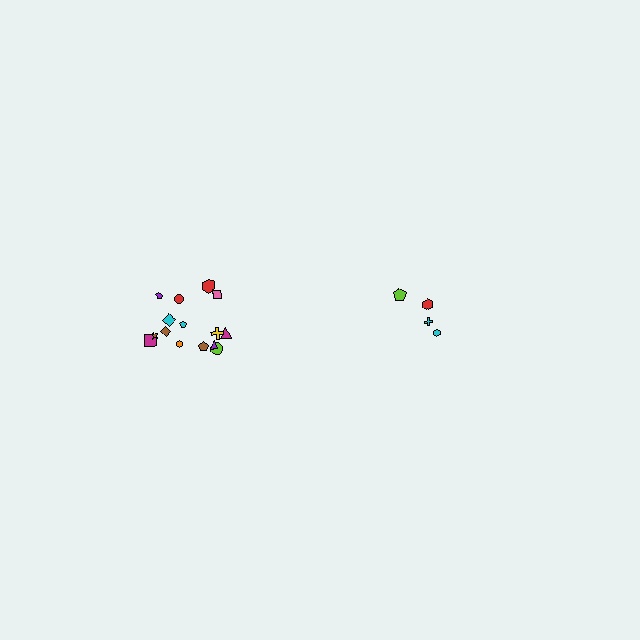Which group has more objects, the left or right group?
The left group.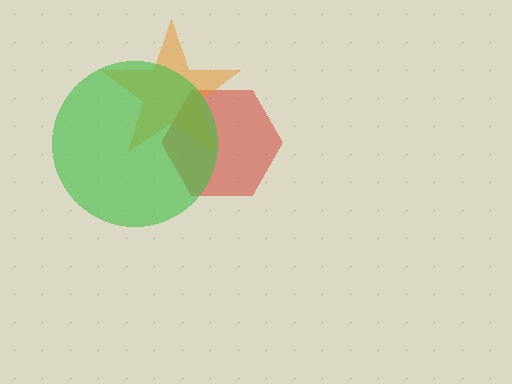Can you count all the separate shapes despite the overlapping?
Yes, there are 3 separate shapes.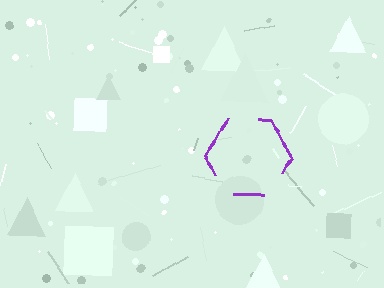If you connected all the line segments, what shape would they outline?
They would outline a hexagon.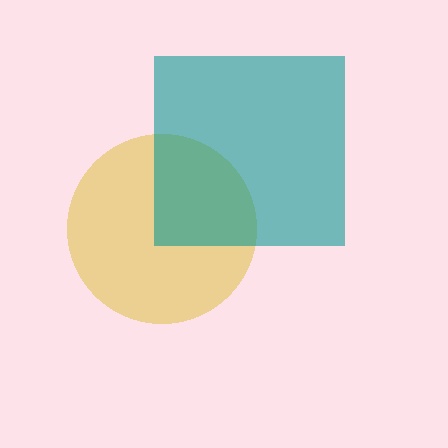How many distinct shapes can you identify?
There are 2 distinct shapes: a yellow circle, a teal square.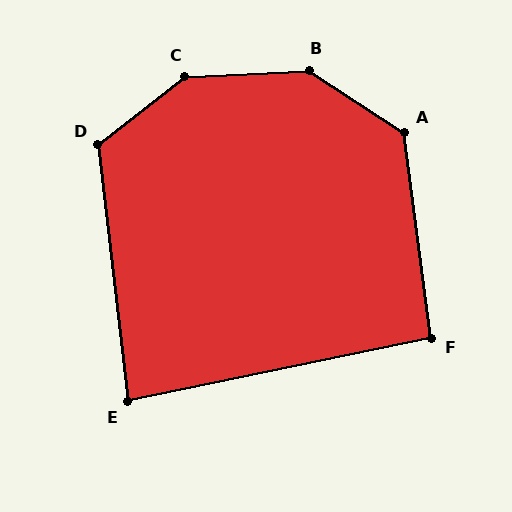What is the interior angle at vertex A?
Approximately 130 degrees (obtuse).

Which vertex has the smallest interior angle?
E, at approximately 85 degrees.